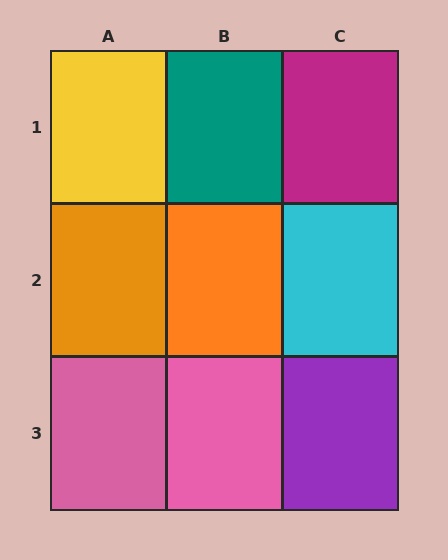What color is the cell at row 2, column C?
Cyan.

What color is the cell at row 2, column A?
Orange.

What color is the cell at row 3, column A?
Pink.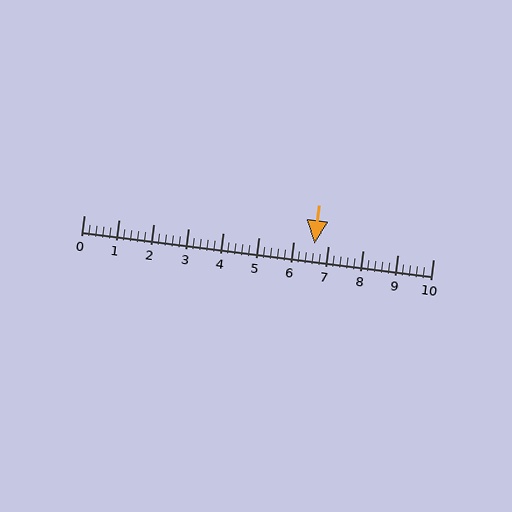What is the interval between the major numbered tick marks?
The major tick marks are spaced 1 units apart.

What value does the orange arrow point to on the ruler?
The orange arrow points to approximately 6.6.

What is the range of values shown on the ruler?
The ruler shows values from 0 to 10.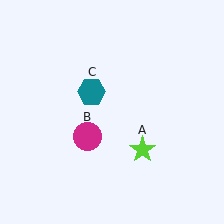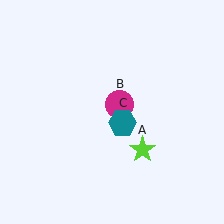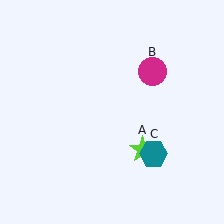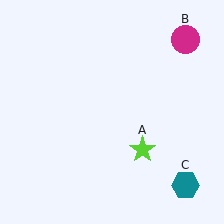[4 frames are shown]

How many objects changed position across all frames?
2 objects changed position: magenta circle (object B), teal hexagon (object C).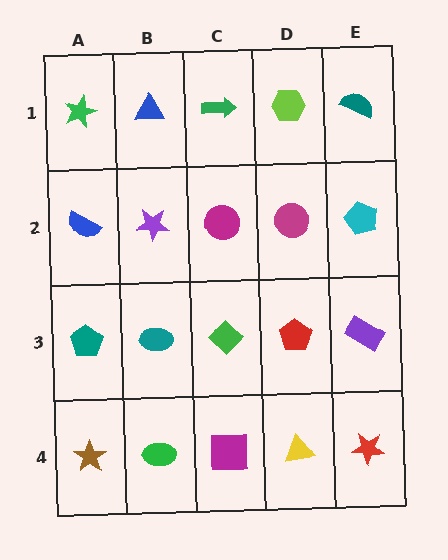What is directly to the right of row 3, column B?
A green diamond.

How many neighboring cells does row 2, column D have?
4.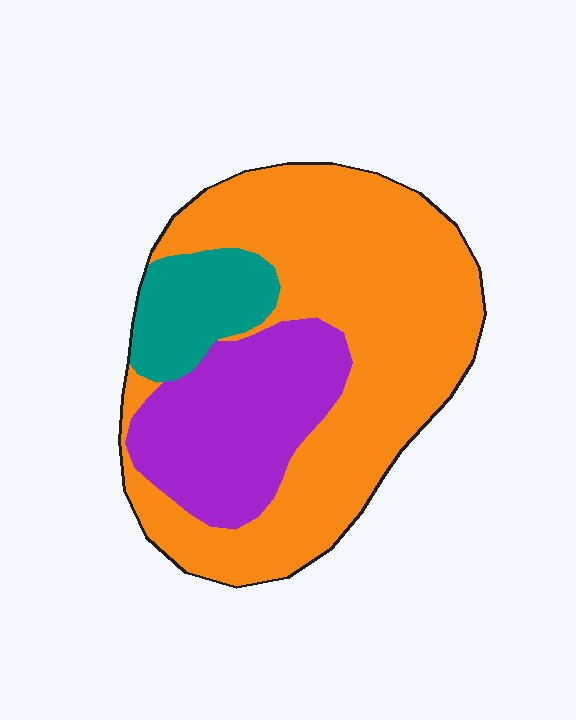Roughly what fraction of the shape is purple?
Purple covers about 25% of the shape.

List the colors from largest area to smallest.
From largest to smallest: orange, purple, teal.